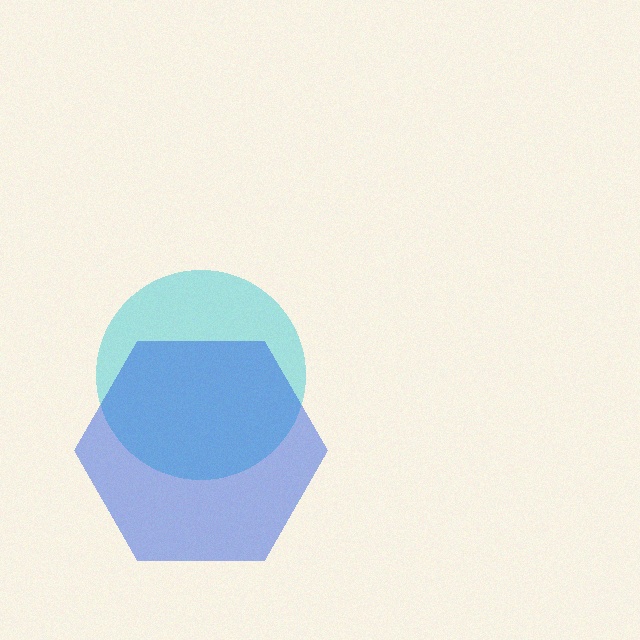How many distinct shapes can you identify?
There are 2 distinct shapes: a cyan circle, a blue hexagon.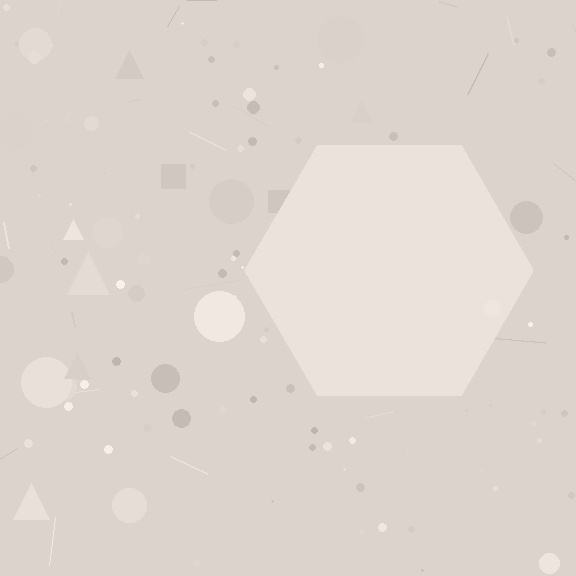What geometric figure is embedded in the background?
A hexagon is embedded in the background.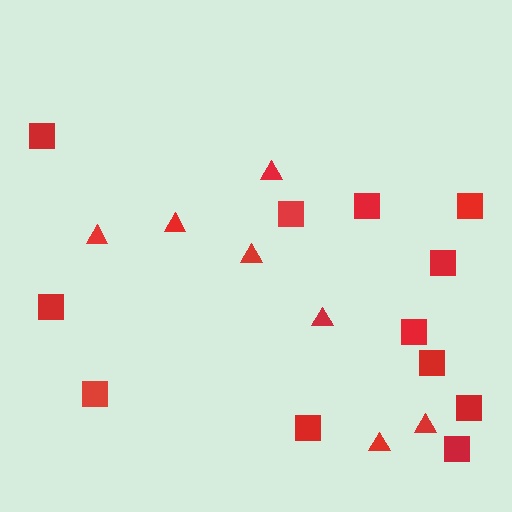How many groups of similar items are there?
There are 2 groups: one group of squares (12) and one group of triangles (7).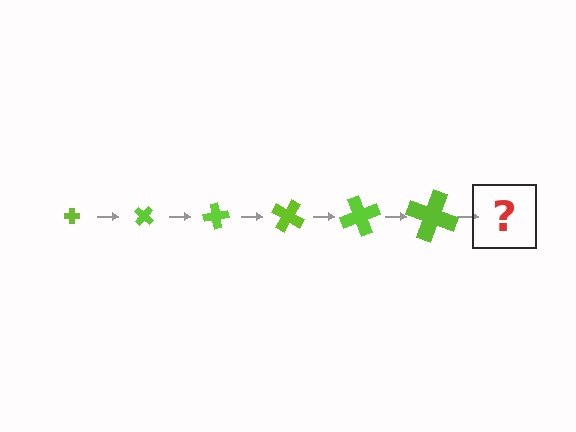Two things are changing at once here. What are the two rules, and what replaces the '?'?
The two rules are that the cross grows larger each step and it rotates 40 degrees each step. The '?' should be a cross, larger than the previous one and rotated 240 degrees from the start.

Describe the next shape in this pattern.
It should be a cross, larger than the previous one and rotated 240 degrees from the start.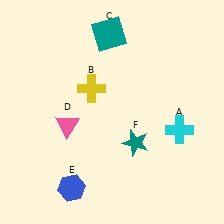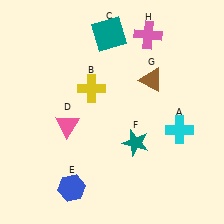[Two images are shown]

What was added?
A brown triangle (G), a pink cross (H) were added in Image 2.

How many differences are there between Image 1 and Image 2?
There are 2 differences between the two images.